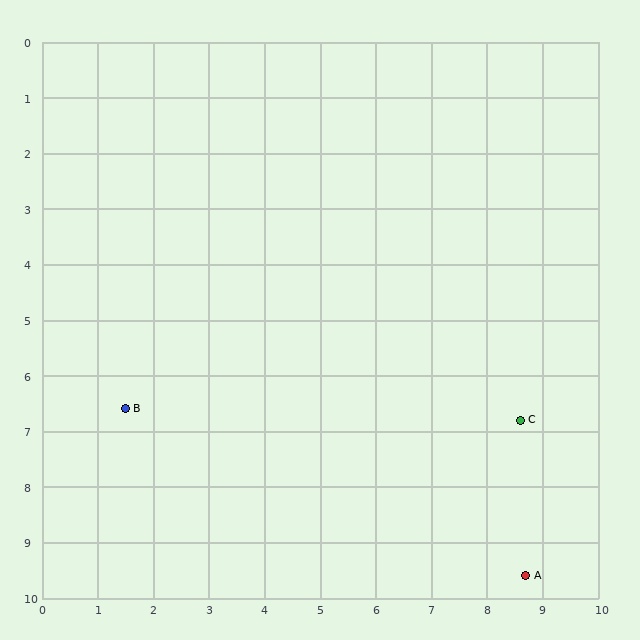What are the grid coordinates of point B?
Point B is at approximately (1.5, 6.6).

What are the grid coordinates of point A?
Point A is at approximately (8.7, 9.6).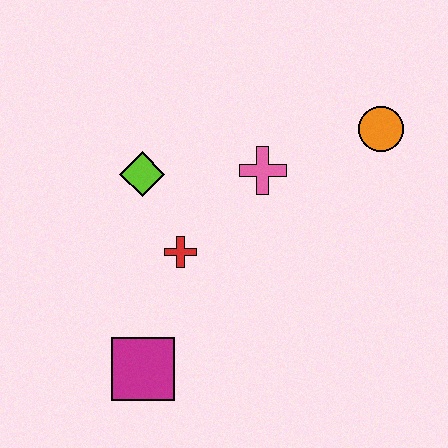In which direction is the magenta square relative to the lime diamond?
The magenta square is below the lime diamond.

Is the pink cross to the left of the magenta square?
No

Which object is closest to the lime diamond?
The red cross is closest to the lime diamond.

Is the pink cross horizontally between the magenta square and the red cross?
No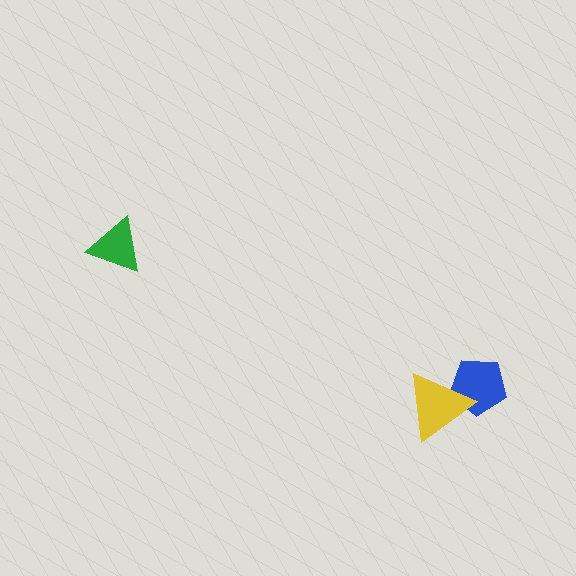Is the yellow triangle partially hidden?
No, no other shape covers it.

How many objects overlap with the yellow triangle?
1 object overlaps with the yellow triangle.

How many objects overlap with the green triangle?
0 objects overlap with the green triangle.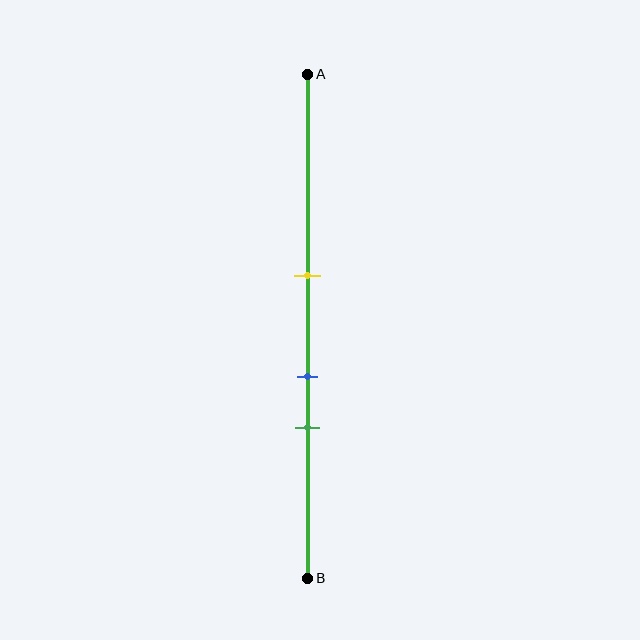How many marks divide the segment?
There are 3 marks dividing the segment.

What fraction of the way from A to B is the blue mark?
The blue mark is approximately 60% (0.6) of the way from A to B.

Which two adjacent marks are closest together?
The blue and green marks are the closest adjacent pair.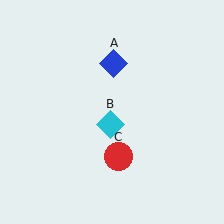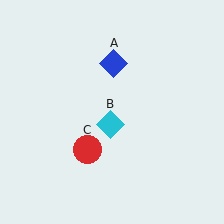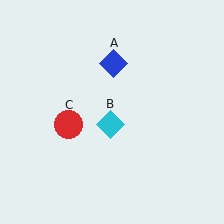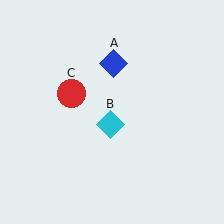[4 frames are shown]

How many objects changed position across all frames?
1 object changed position: red circle (object C).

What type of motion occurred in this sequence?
The red circle (object C) rotated clockwise around the center of the scene.